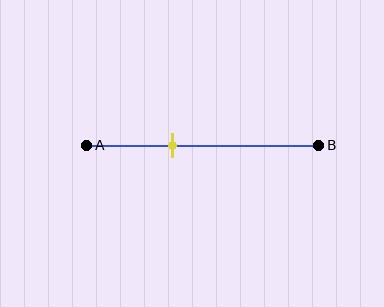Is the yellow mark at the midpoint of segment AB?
No, the mark is at about 35% from A, not at the 50% midpoint.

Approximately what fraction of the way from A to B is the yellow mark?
The yellow mark is approximately 35% of the way from A to B.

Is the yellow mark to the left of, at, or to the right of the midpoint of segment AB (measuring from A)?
The yellow mark is to the left of the midpoint of segment AB.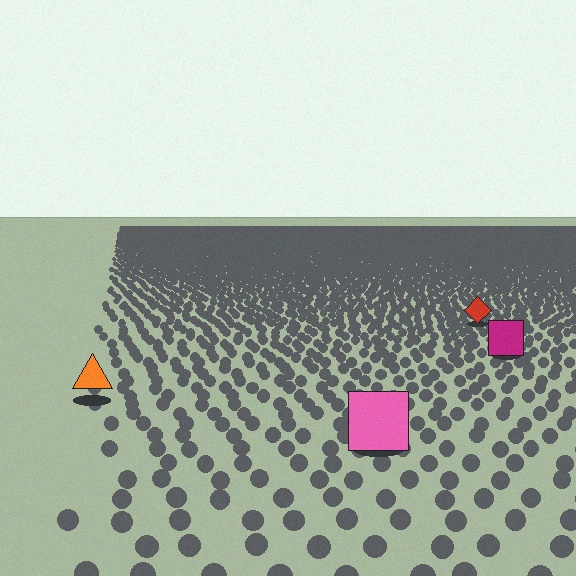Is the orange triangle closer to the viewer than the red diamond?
Yes. The orange triangle is closer — you can tell from the texture gradient: the ground texture is coarser near it.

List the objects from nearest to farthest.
From nearest to farthest: the pink square, the orange triangle, the magenta square, the red diamond.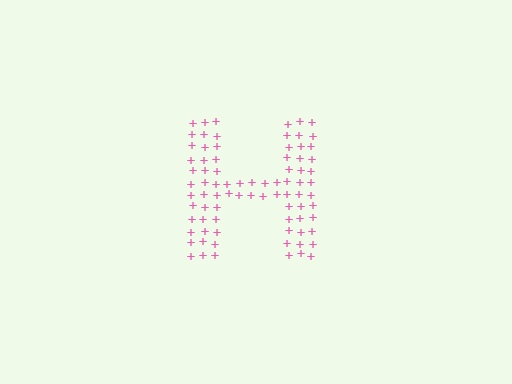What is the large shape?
The large shape is the letter H.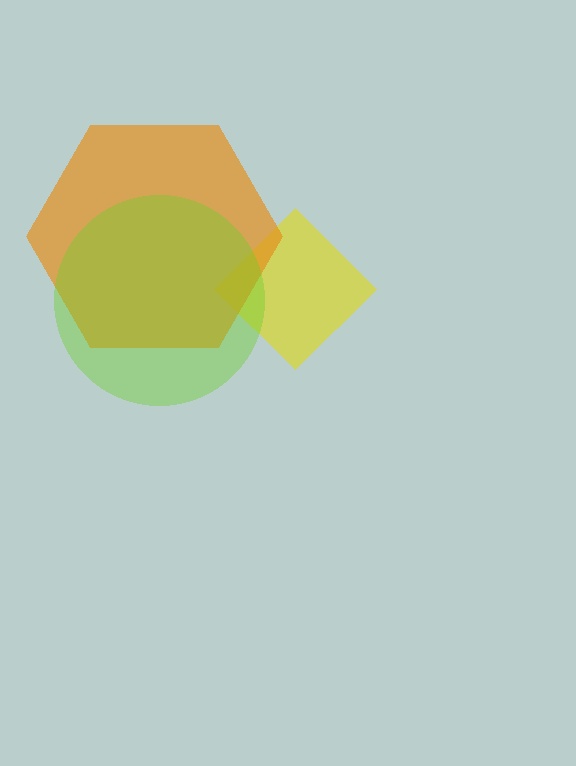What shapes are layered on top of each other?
The layered shapes are: a yellow diamond, an orange hexagon, a lime circle.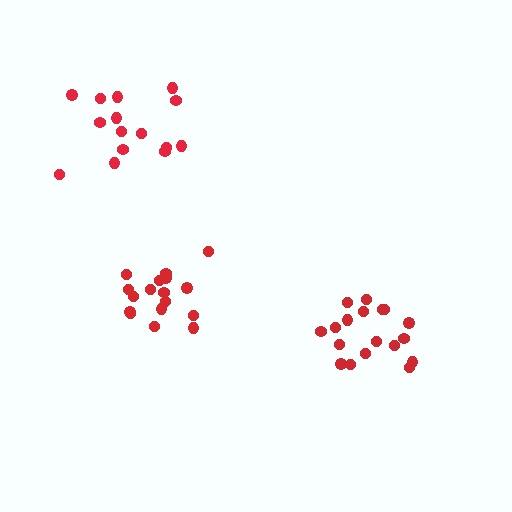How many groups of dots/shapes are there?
There are 3 groups.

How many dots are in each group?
Group 1: 15 dots, Group 2: 18 dots, Group 3: 17 dots (50 total).